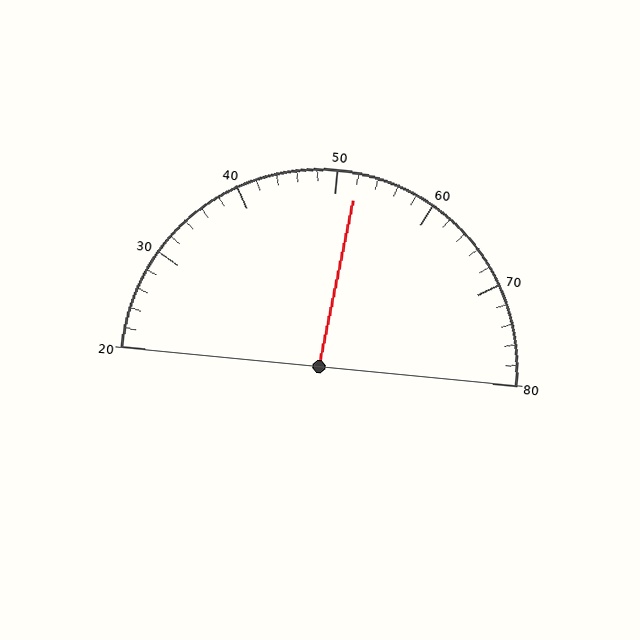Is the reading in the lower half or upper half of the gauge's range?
The reading is in the upper half of the range (20 to 80).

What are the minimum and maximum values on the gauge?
The gauge ranges from 20 to 80.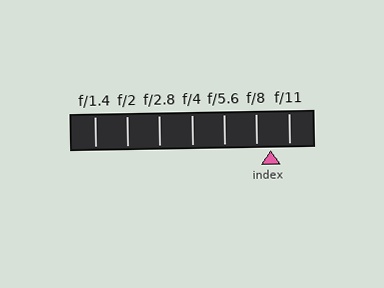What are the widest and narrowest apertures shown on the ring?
The widest aperture shown is f/1.4 and the narrowest is f/11.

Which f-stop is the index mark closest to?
The index mark is closest to f/8.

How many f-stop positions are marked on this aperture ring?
There are 7 f-stop positions marked.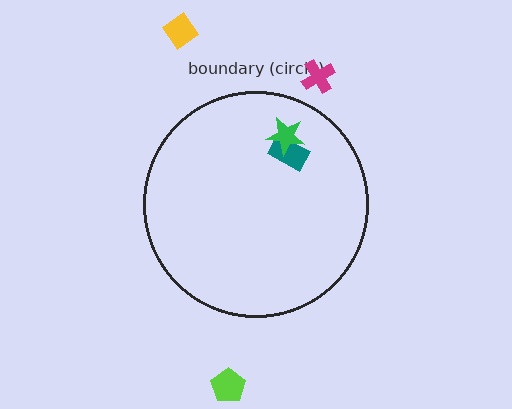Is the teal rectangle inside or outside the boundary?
Inside.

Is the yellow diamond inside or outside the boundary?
Outside.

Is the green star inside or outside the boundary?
Inside.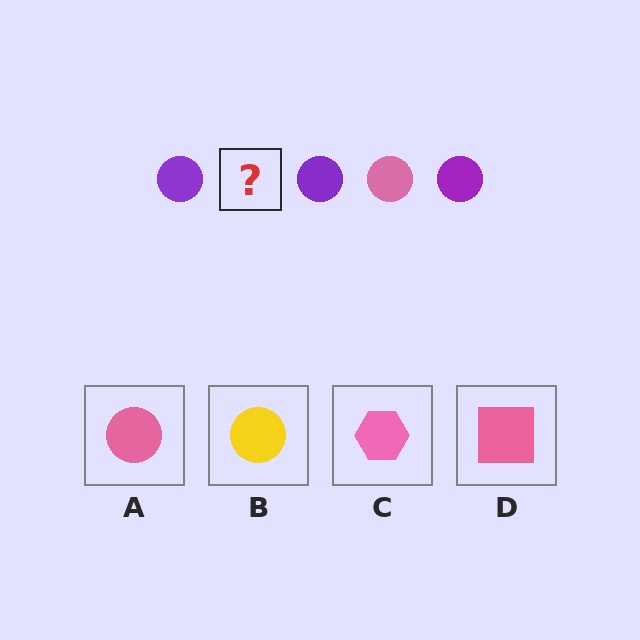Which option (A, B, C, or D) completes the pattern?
A.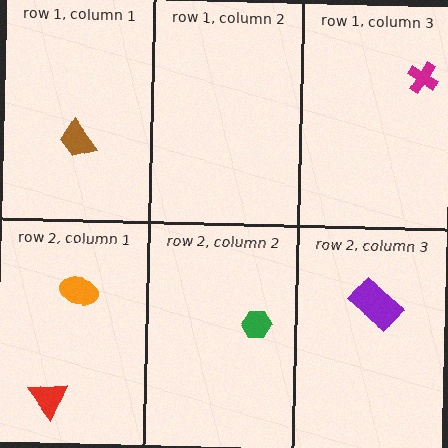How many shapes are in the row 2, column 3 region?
1.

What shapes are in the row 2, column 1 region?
The orange ellipse, the red triangle.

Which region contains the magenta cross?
The row 1, column 3 region.